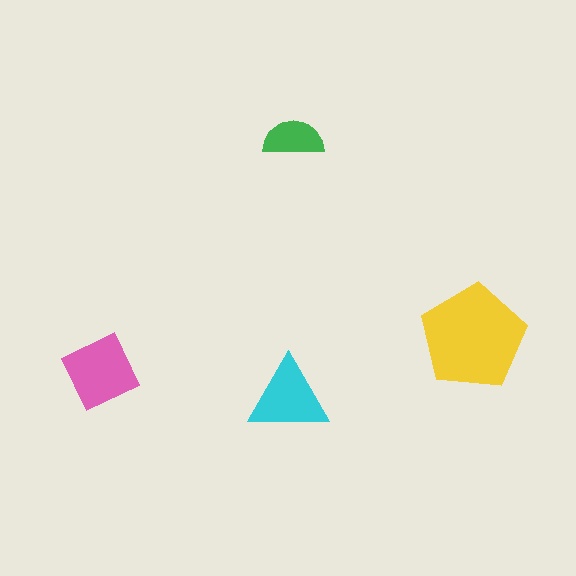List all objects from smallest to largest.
The green semicircle, the cyan triangle, the pink diamond, the yellow pentagon.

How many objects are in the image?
There are 4 objects in the image.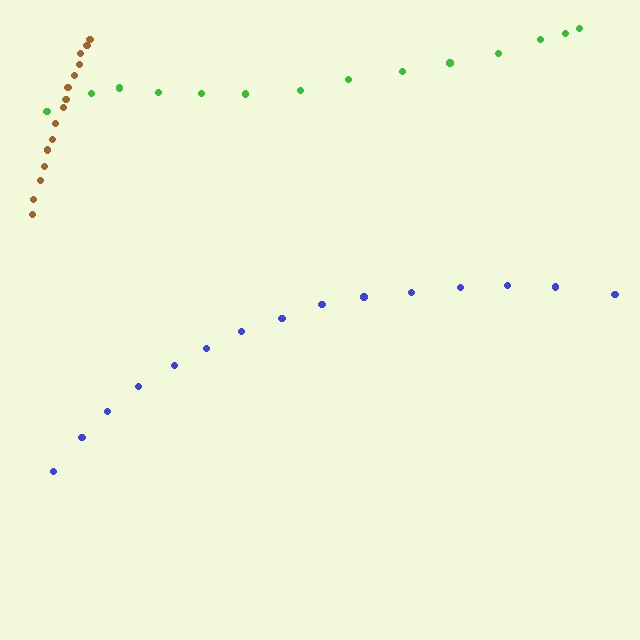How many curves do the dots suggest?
There are 3 distinct paths.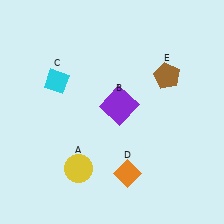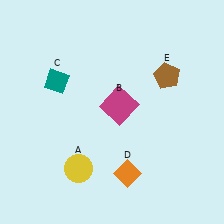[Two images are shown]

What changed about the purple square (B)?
In Image 1, B is purple. In Image 2, it changed to magenta.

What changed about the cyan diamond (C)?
In Image 1, C is cyan. In Image 2, it changed to teal.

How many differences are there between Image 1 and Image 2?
There are 2 differences between the two images.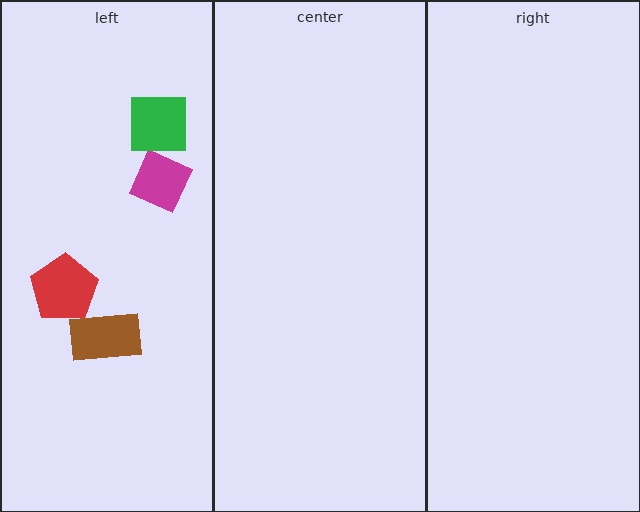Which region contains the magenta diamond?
The left region.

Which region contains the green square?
The left region.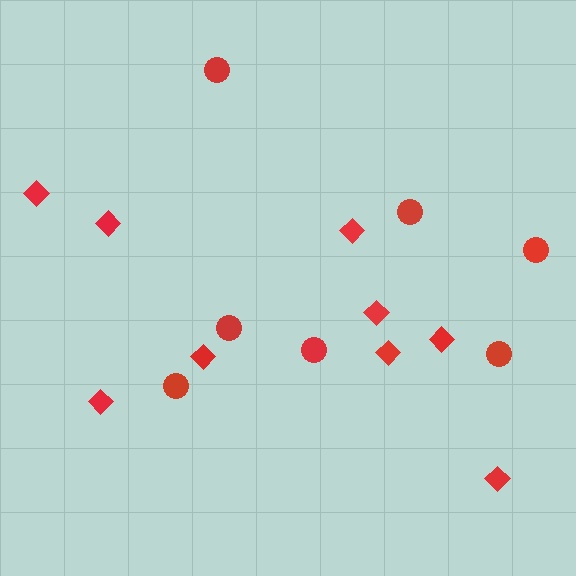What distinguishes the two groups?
There are 2 groups: one group of diamonds (9) and one group of circles (7).